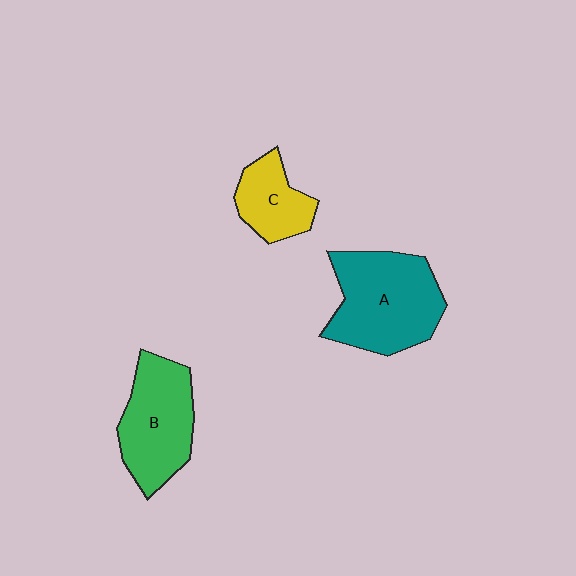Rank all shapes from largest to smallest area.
From largest to smallest: A (teal), B (green), C (yellow).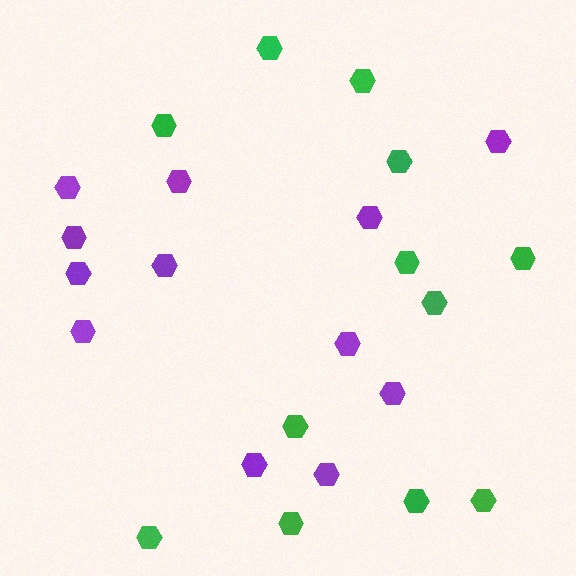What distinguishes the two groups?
There are 2 groups: one group of green hexagons (12) and one group of purple hexagons (12).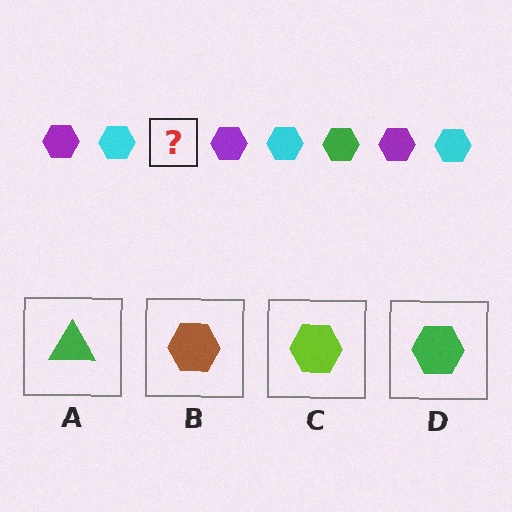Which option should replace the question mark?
Option D.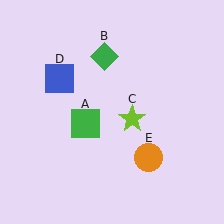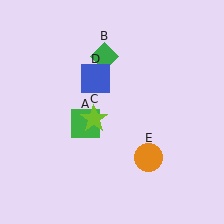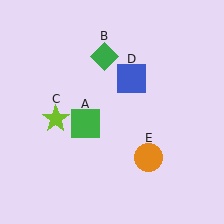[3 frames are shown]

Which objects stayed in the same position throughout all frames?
Green square (object A) and green diamond (object B) and orange circle (object E) remained stationary.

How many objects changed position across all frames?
2 objects changed position: lime star (object C), blue square (object D).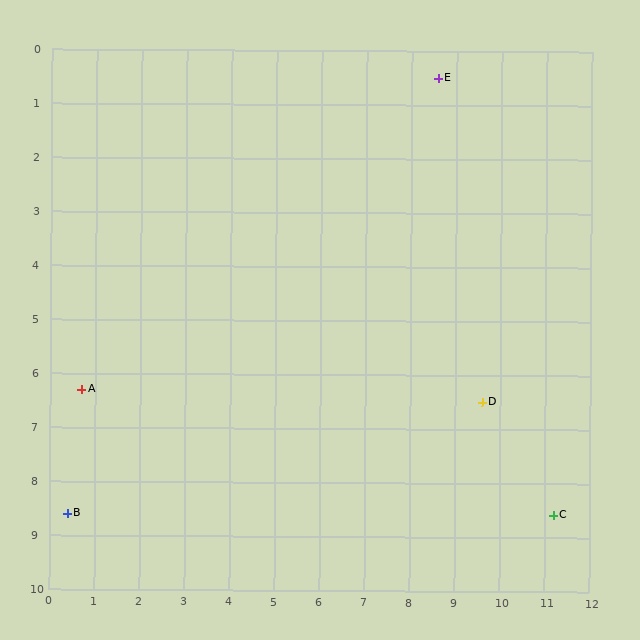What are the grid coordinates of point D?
Point D is at approximately (9.6, 6.5).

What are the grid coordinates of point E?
Point E is at approximately (8.6, 0.5).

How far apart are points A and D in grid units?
Points A and D are about 8.9 grid units apart.